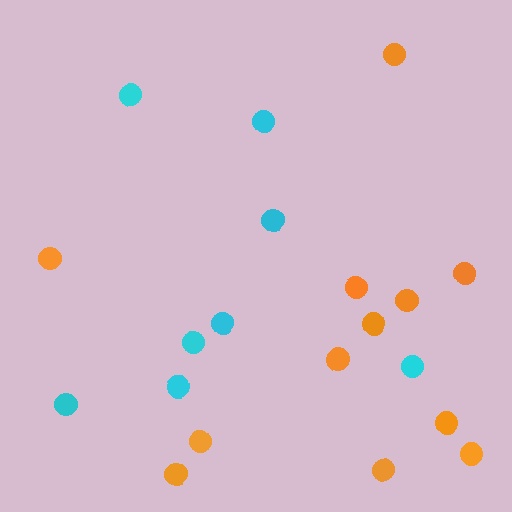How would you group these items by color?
There are 2 groups: one group of orange circles (12) and one group of cyan circles (8).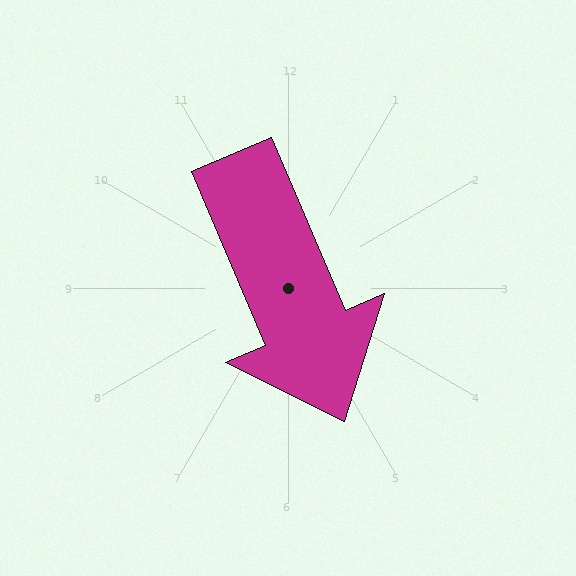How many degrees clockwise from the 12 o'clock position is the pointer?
Approximately 157 degrees.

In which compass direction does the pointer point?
Southeast.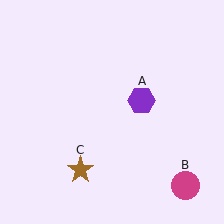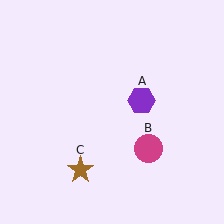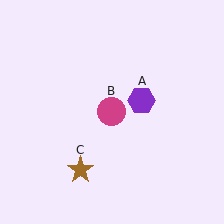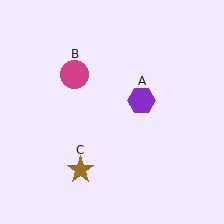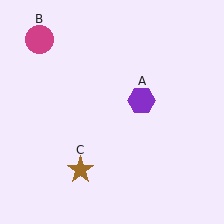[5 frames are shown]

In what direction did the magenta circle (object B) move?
The magenta circle (object B) moved up and to the left.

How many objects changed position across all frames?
1 object changed position: magenta circle (object B).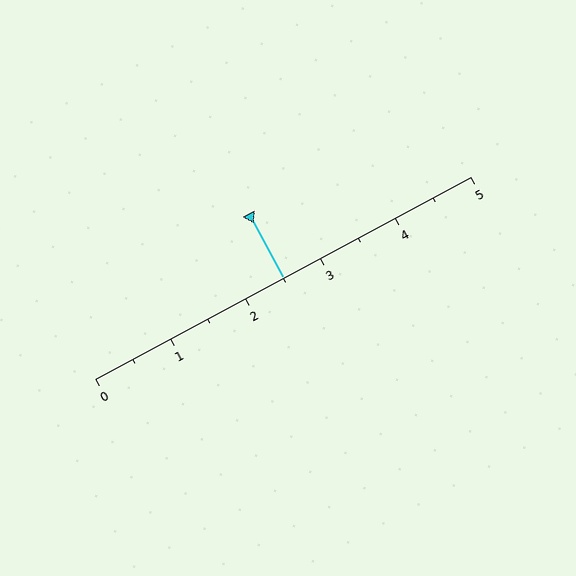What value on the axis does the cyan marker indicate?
The marker indicates approximately 2.5.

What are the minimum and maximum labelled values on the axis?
The axis runs from 0 to 5.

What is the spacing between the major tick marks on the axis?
The major ticks are spaced 1 apart.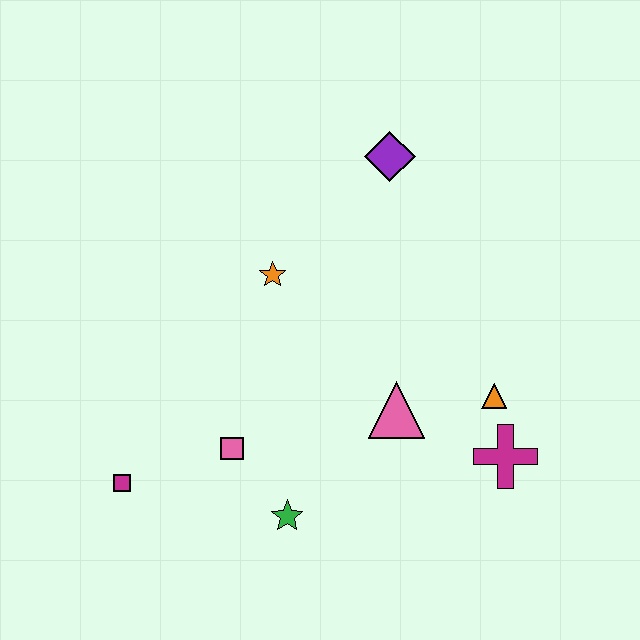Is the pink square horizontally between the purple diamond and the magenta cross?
No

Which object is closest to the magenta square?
The pink square is closest to the magenta square.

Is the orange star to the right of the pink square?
Yes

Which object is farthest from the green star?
The purple diamond is farthest from the green star.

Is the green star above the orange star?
No